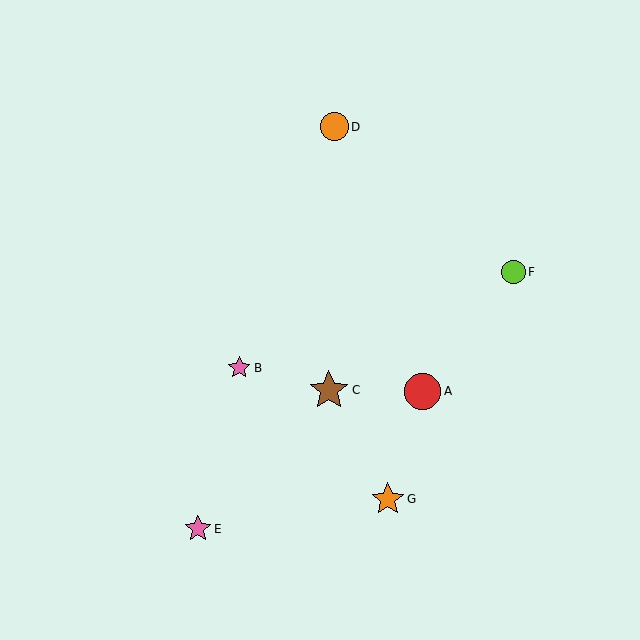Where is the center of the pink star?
The center of the pink star is at (198, 529).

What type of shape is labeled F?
Shape F is a lime circle.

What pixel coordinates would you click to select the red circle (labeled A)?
Click at (423, 391) to select the red circle A.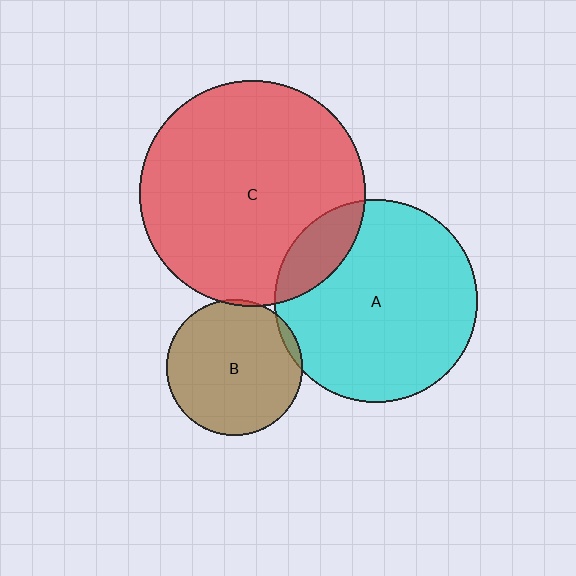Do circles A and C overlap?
Yes.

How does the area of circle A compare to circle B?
Approximately 2.2 times.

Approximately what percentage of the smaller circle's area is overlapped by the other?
Approximately 15%.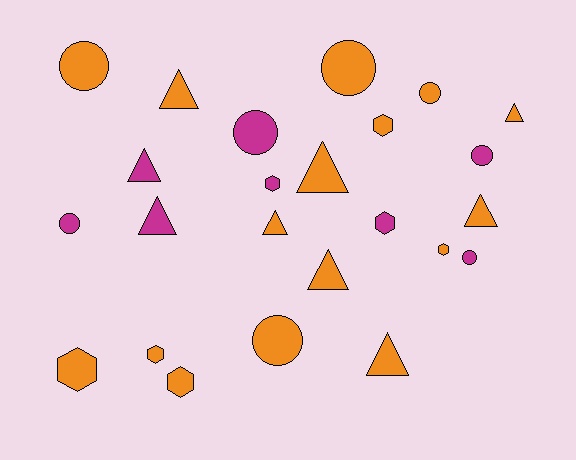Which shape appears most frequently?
Triangle, with 9 objects.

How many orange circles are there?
There are 4 orange circles.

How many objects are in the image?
There are 24 objects.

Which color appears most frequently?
Orange, with 16 objects.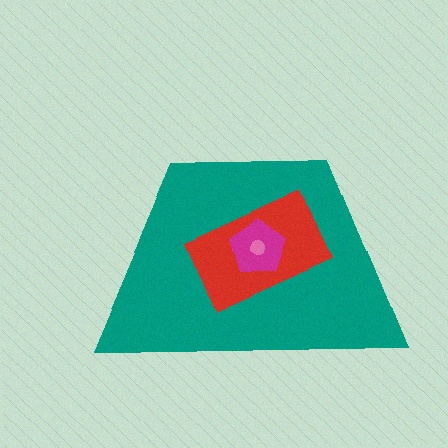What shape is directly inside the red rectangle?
The magenta pentagon.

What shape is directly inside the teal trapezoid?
The red rectangle.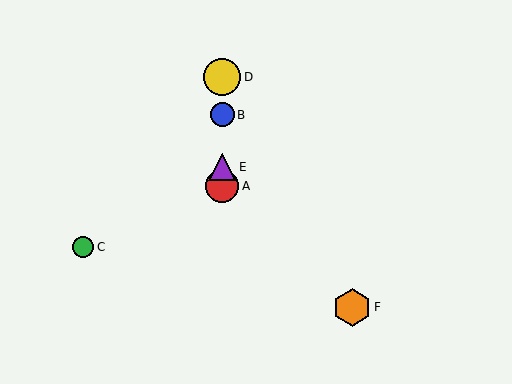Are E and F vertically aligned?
No, E is at x≈222 and F is at x≈352.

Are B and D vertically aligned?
Yes, both are at x≈222.